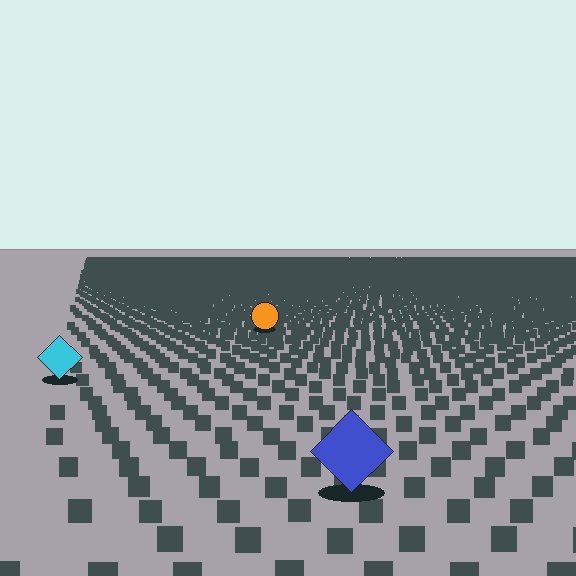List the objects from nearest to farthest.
From nearest to farthest: the blue diamond, the cyan diamond, the orange circle.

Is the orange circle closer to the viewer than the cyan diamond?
No. The cyan diamond is closer — you can tell from the texture gradient: the ground texture is coarser near it.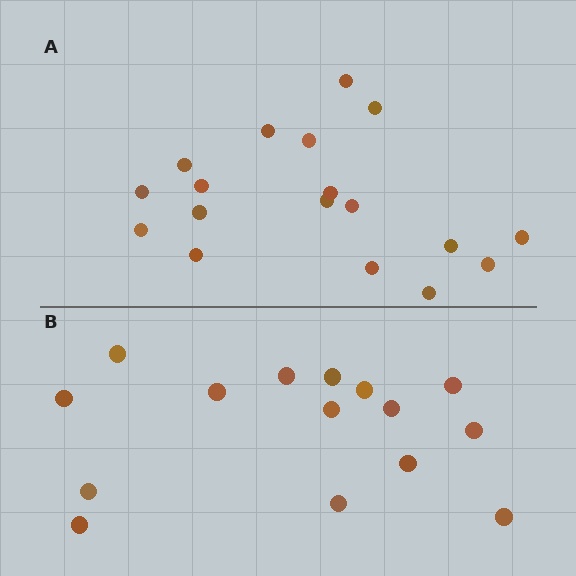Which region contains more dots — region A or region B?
Region A (the top region) has more dots.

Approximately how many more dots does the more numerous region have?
Region A has just a few more — roughly 2 or 3 more dots than region B.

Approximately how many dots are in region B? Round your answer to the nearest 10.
About 20 dots. (The exact count is 15, which rounds to 20.)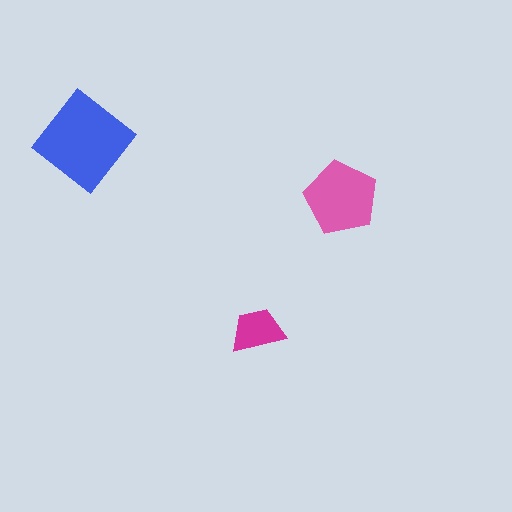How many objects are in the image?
There are 3 objects in the image.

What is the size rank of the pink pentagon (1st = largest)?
2nd.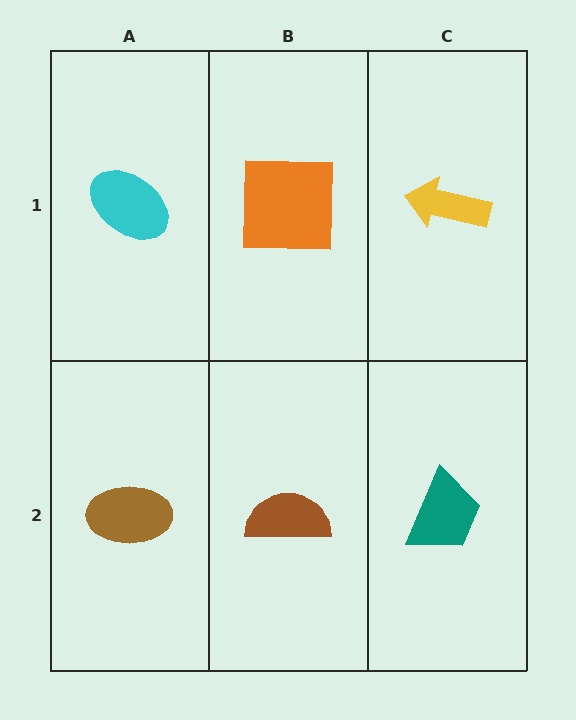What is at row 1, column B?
An orange square.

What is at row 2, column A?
A brown ellipse.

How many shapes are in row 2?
3 shapes.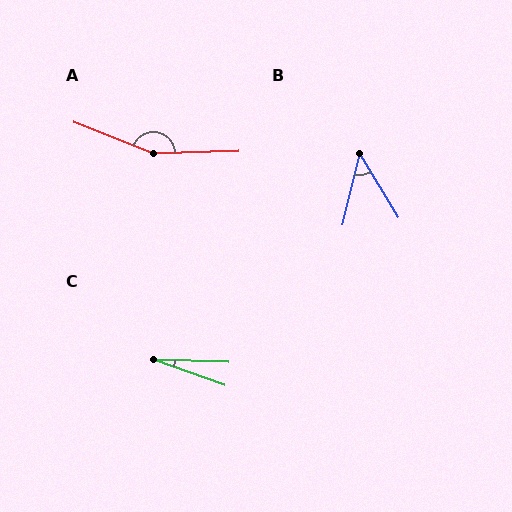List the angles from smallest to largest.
C (18°), B (45°), A (157°).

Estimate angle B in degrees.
Approximately 45 degrees.